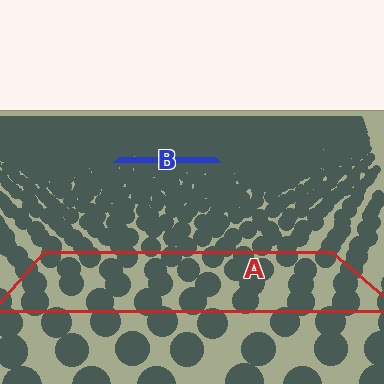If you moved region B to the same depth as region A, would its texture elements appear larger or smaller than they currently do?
They would appear larger. At a closer depth, the same texture elements are projected at a bigger on-screen size.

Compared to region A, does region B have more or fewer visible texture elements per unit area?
Region B has more texture elements per unit area — they are packed more densely because it is farther away.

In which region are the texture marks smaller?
The texture marks are smaller in region B, because it is farther away.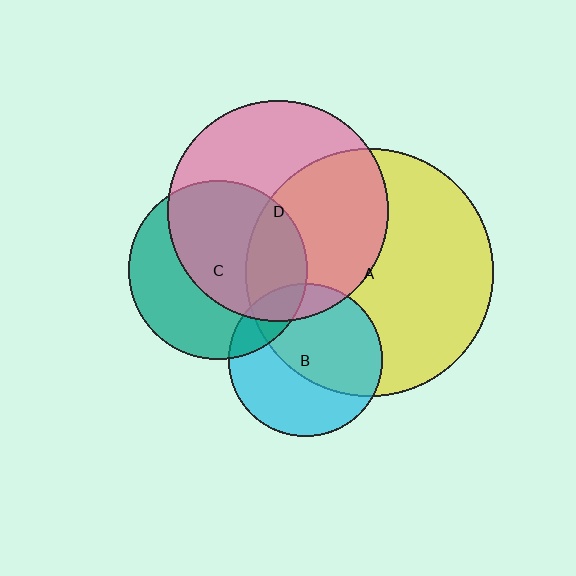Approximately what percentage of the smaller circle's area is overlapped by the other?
Approximately 25%.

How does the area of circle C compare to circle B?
Approximately 1.4 times.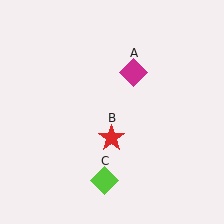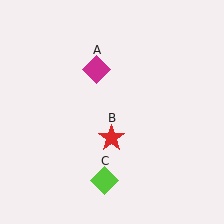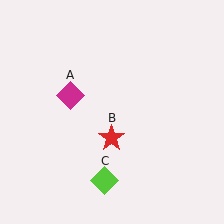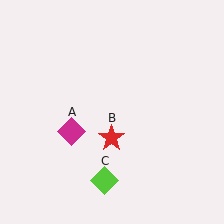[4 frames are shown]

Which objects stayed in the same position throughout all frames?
Red star (object B) and lime diamond (object C) remained stationary.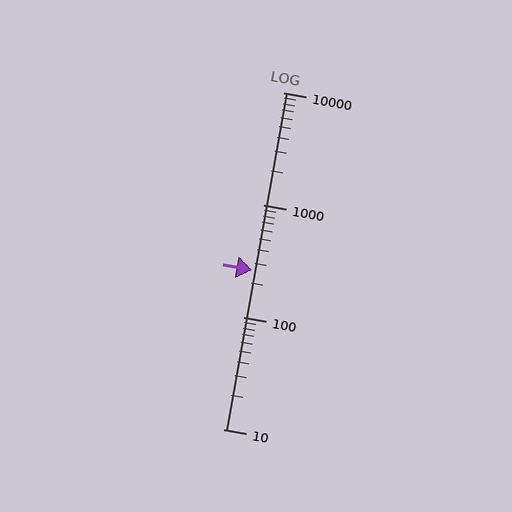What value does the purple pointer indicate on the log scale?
The pointer indicates approximately 260.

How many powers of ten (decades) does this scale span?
The scale spans 3 decades, from 10 to 10000.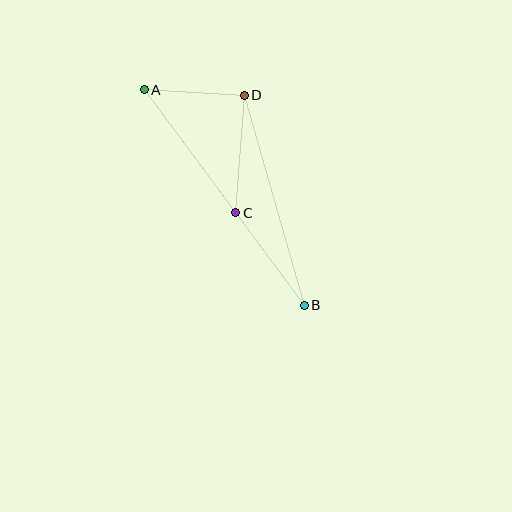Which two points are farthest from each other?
Points A and B are farthest from each other.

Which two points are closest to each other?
Points A and D are closest to each other.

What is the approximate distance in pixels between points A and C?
The distance between A and C is approximately 153 pixels.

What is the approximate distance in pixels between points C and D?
The distance between C and D is approximately 117 pixels.